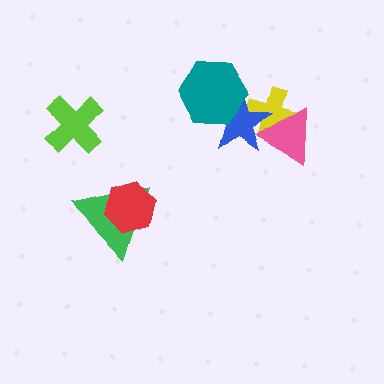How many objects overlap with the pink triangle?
2 objects overlap with the pink triangle.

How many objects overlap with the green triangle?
1 object overlaps with the green triangle.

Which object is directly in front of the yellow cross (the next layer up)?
The blue star is directly in front of the yellow cross.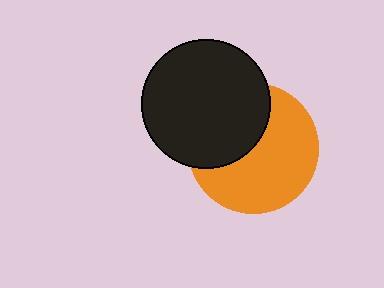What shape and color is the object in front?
The object in front is a black circle.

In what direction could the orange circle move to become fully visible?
The orange circle could move toward the lower-right. That would shift it out from behind the black circle entirely.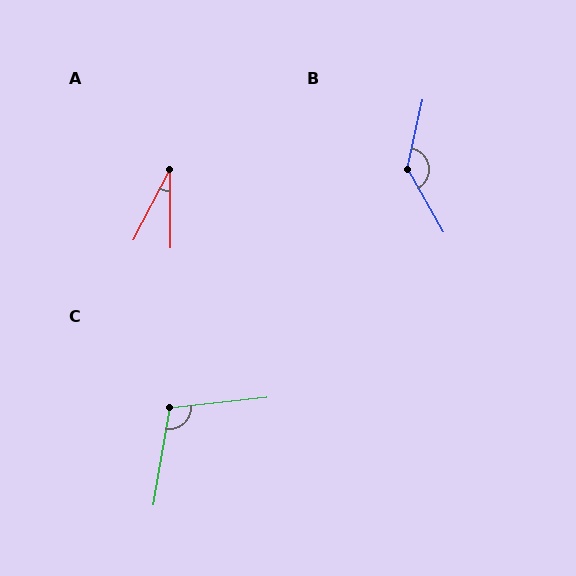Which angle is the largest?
B, at approximately 138 degrees.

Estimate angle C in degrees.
Approximately 106 degrees.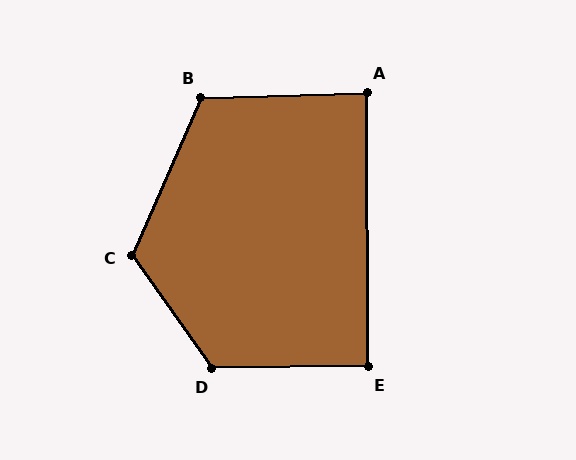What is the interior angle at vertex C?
Approximately 121 degrees (obtuse).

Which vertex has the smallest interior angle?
A, at approximately 89 degrees.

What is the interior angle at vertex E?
Approximately 91 degrees (approximately right).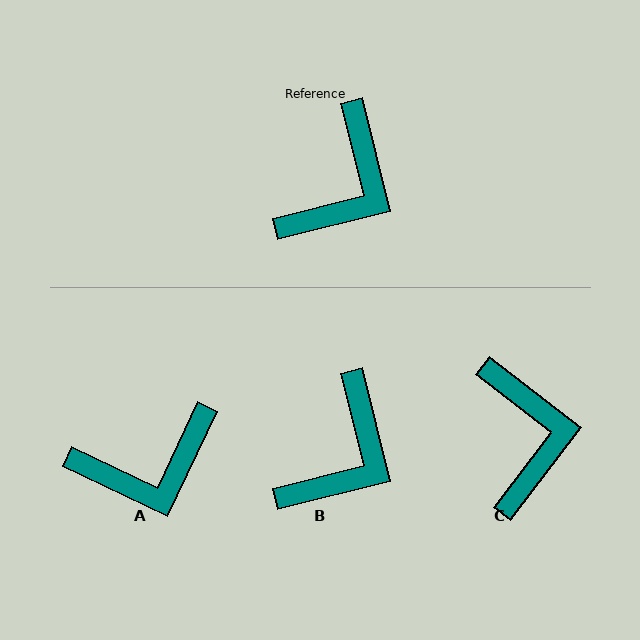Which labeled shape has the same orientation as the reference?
B.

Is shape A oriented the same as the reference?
No, it is off by about 40 degrees.